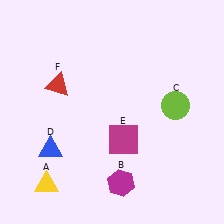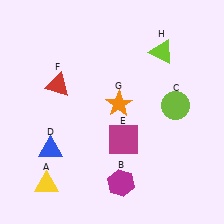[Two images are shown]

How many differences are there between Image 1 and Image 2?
There are 2 differences between the two images.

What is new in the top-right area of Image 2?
A lime triangle (H) was added in the top-right area of Image 2.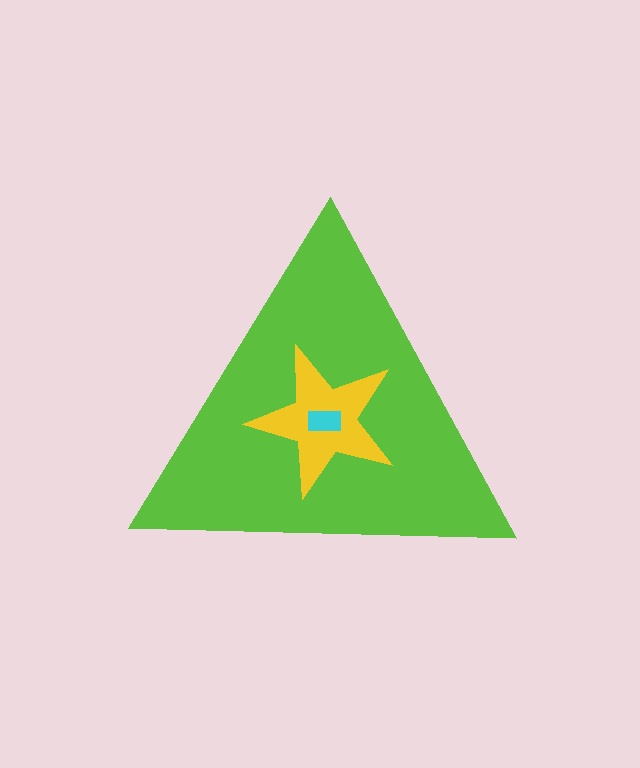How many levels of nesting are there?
3.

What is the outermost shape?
The lime triangle.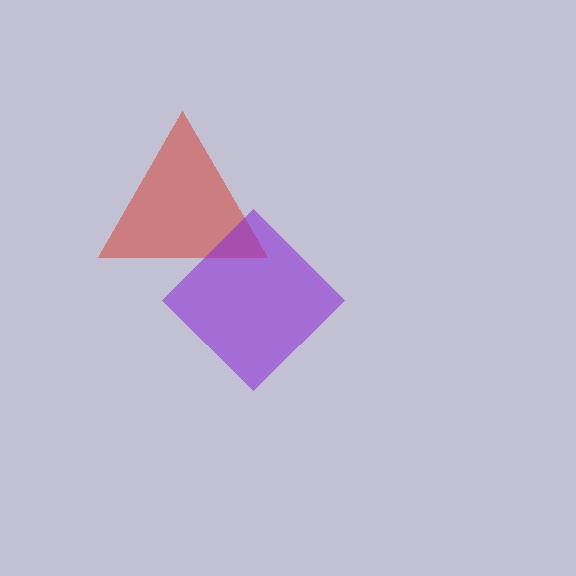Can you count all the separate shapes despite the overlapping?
Yes, there are 2 separate shapes.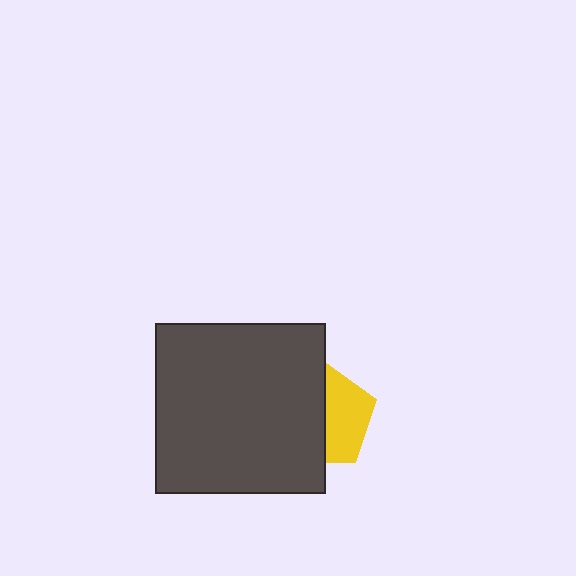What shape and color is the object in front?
The object in front is a dark gray square.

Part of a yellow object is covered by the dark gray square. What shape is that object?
It is a pentagon.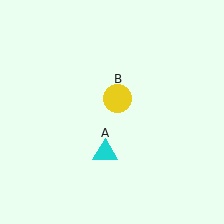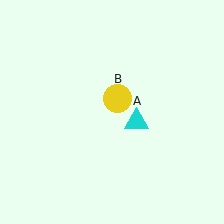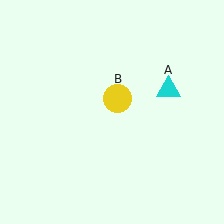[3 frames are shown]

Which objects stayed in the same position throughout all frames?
Yellow circle (object B) remained stationary.